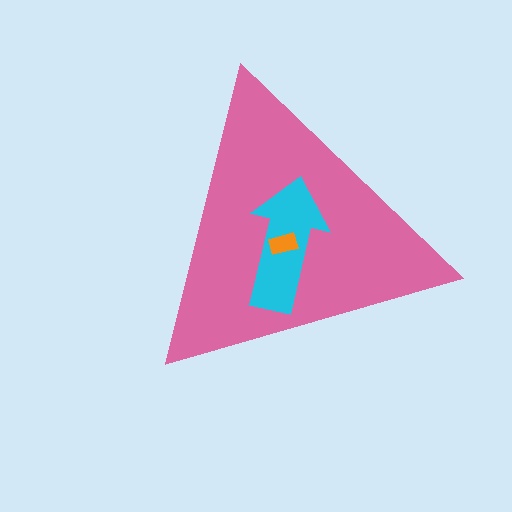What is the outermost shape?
The pink triangle.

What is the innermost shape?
The orange rectangle.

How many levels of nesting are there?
3.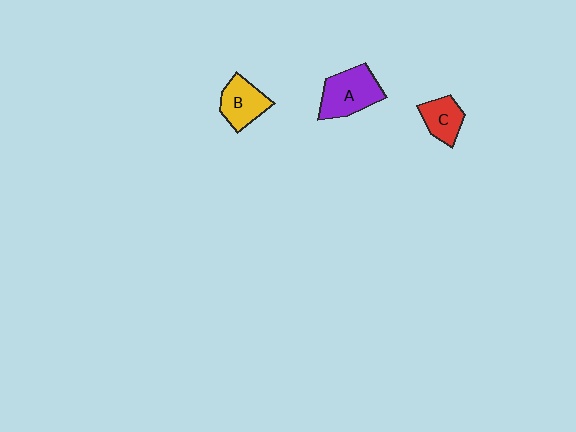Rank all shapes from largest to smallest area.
From largest to smallest: A (purple), B (yellow), C (red).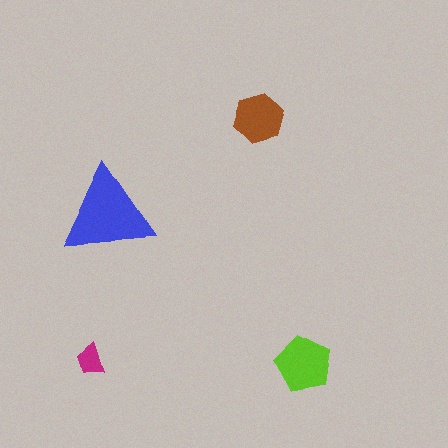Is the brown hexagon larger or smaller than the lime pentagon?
Smaller.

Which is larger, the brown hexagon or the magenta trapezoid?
The brown hexagon.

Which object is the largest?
The blue triangle.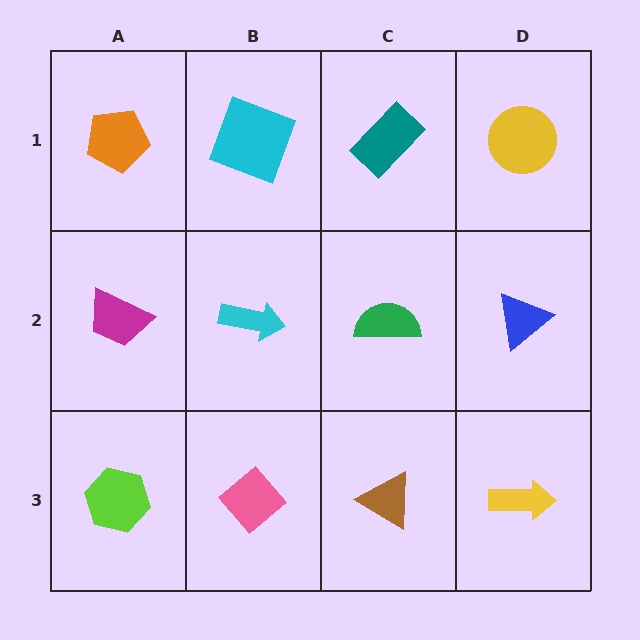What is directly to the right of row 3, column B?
A brown triangle.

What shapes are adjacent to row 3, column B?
A cyan arrow (row 2, column B), a lime hexagon (row 3, column A), a brown triangle (row 3, column C).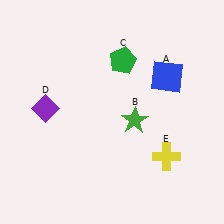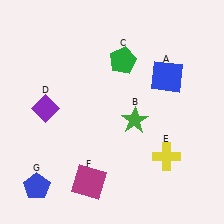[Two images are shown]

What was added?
A magenta square (F), a blue pentagon (G) were added in Image 2.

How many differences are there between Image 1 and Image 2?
There are 2 differences between the two images.